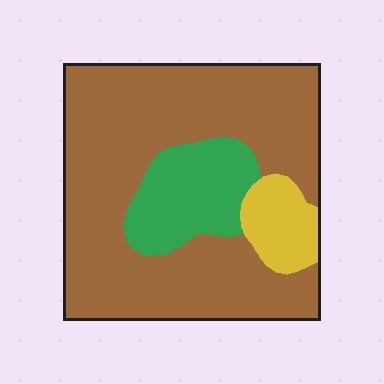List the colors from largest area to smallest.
From largest to smallest: brown, green, yellow.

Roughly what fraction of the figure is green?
Green takes up about one sixth (1/6) of the figure.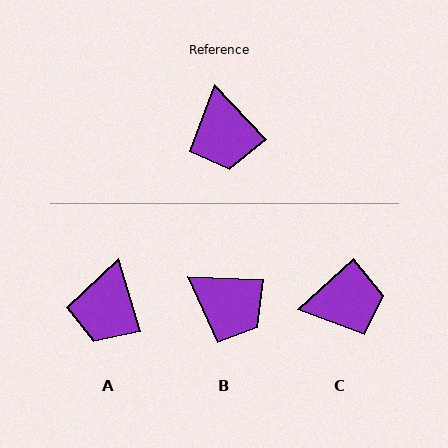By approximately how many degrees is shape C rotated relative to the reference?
Approximately 89 degrees counter-clockwise.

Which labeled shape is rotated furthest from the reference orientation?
C, about 89 degrees away.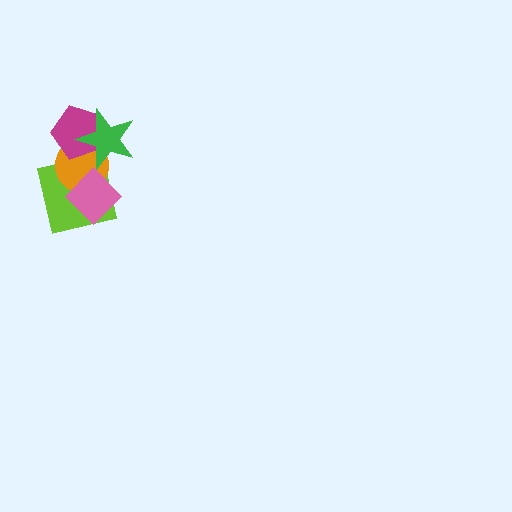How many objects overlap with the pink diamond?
2 objects overlap with the pink diamond.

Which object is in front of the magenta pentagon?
The green star is in front of the magenta pentagon.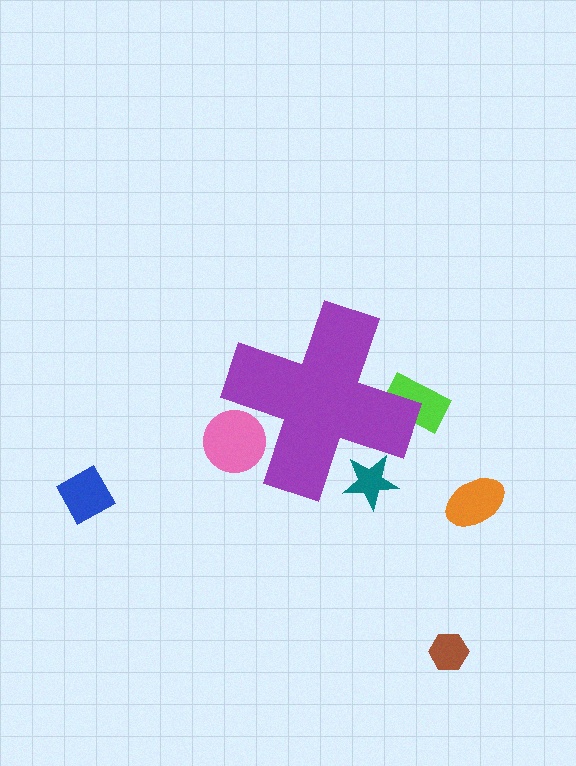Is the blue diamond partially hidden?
No, the blue diamond is fully visible.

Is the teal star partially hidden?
Yes, the teal star is partially hidden behind the purple cross.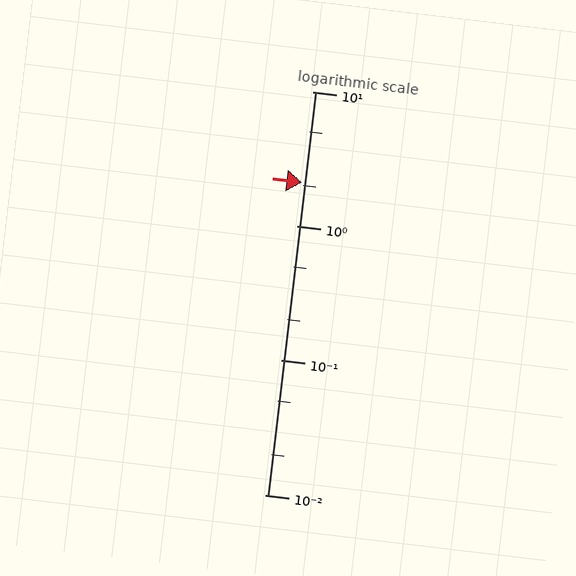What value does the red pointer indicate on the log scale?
The pointer indicates approximately 2.1.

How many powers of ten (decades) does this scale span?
The scale spans 3 decades, from 0.01 to 10.